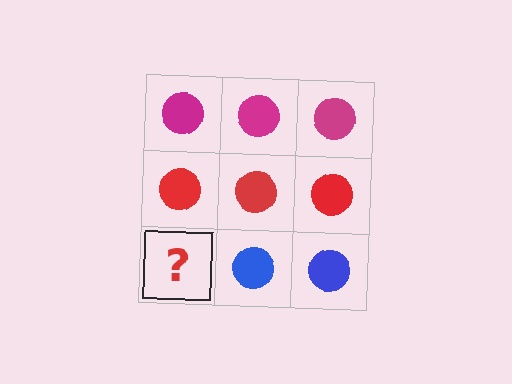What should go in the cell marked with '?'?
The missing cell should contain a blue circle.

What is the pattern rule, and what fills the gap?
The rule is that each row has a consistent color. The gap should be filled with a blue circle.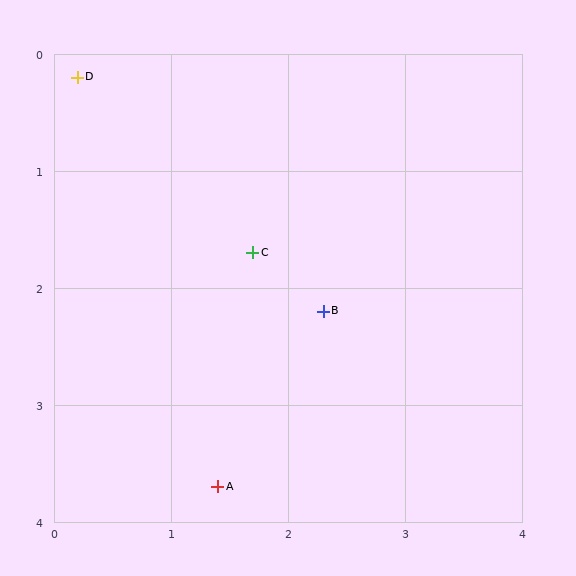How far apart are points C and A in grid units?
Points C and A are about 2.0 grid units apart.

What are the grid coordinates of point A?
Point A is at approximately (1.4, 3.7).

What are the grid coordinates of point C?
Point C is at approximately (1.7, 1.7).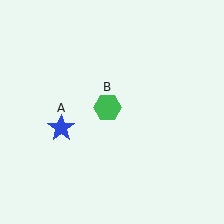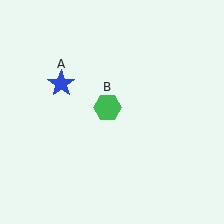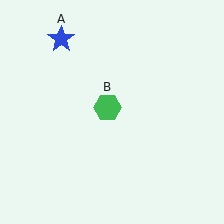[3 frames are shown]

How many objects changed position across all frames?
1 object changed position: blue star (object A).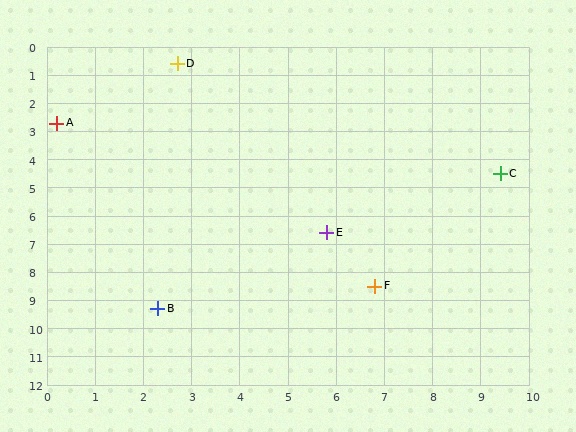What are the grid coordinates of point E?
Point E is at approximately (5.8, 6.6).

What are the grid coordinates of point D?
Point D is at approximately (2.7, 0.6).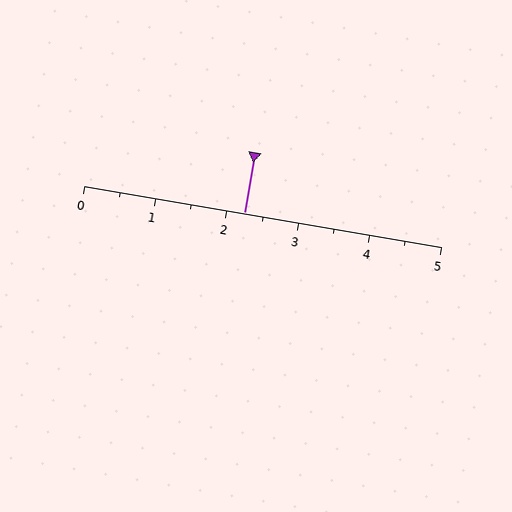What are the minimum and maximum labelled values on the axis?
The axis runs from 0 to 5.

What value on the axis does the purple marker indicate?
The marker indicates approximately 2.2.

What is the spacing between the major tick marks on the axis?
The major ticks are spaced 1 apart.